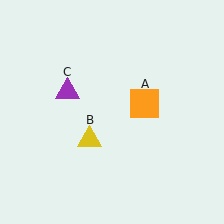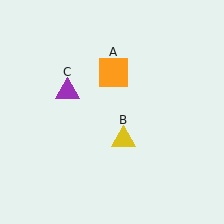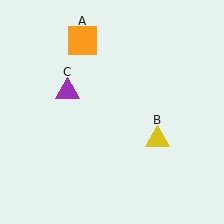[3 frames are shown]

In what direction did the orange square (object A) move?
The orange square (object A) moved up and to the left.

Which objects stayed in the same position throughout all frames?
Purple triangle (object C) remained stationary.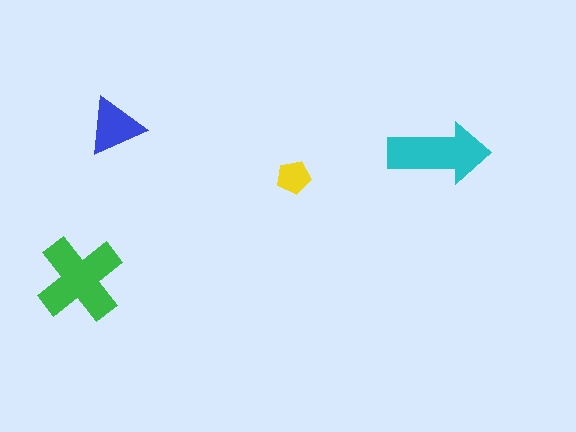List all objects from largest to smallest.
The green cross, the cyan arrow, the blue triangle, the yellow pentagon.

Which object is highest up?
The blue triangle is topmost.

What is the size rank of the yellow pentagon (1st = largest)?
4th.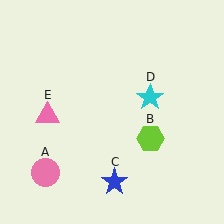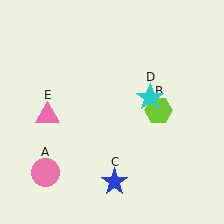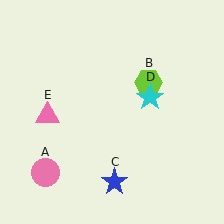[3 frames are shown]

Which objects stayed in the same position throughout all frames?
Pink circle (object A) and blue star (object C) and cyan star (object D) and pink triangle (object E) remained stationary.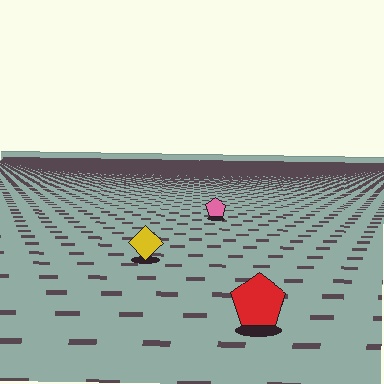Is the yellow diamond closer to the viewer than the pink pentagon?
Yes. The yellow diamond is closer — you can tell from the texture gradient: the ground texture is coarser near it.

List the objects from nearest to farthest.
From nearest to farthest: the red pentagon, the yellow diamond, the pink pentagon.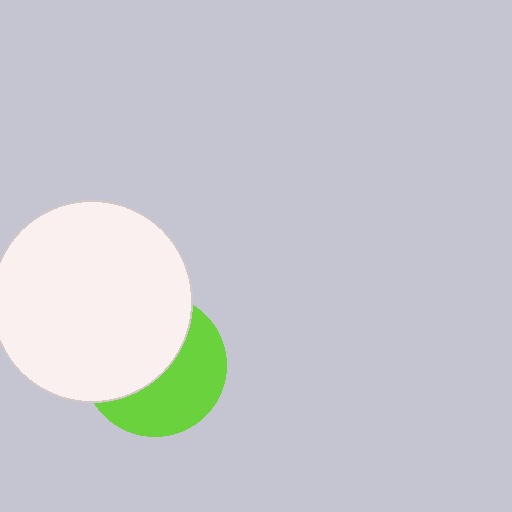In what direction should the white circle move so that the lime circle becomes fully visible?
The white circle should move toward the upper-left. That is the shortest direction to clear the overlap and leave the lime circle fully visible.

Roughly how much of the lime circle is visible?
About half of it is visible (roughly 48%).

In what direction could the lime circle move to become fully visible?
The lime circle could move toward the lower-right. That would shift it out from behind the white circle entirely.